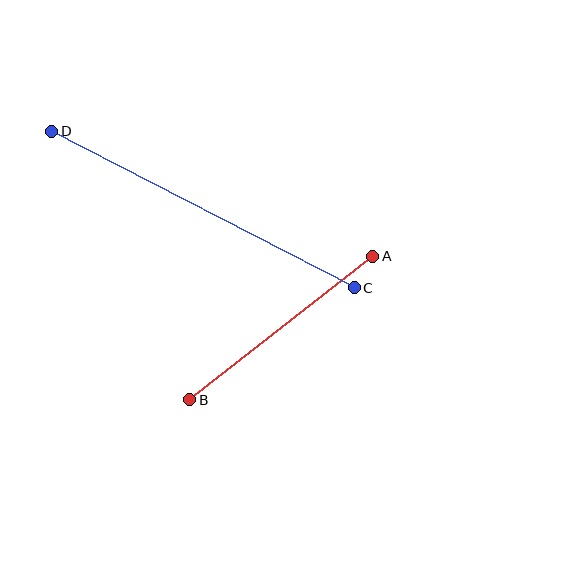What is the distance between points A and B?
The distance is approximately 233 pixels.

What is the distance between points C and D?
The distance is approximately 340 pixels.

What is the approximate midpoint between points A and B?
The midpoint is at approximately (281, 328) pixels.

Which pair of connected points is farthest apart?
Points C and D are farthest apart.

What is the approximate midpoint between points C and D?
The midpoint is at approximately (203, 210) pixels.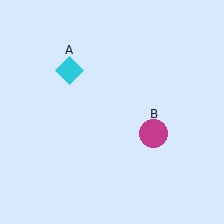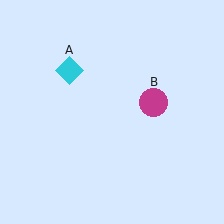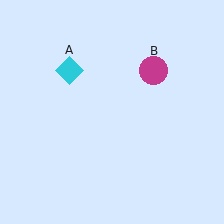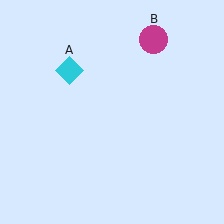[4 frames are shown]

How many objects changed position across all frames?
1 object changed position: magenta circle (object B).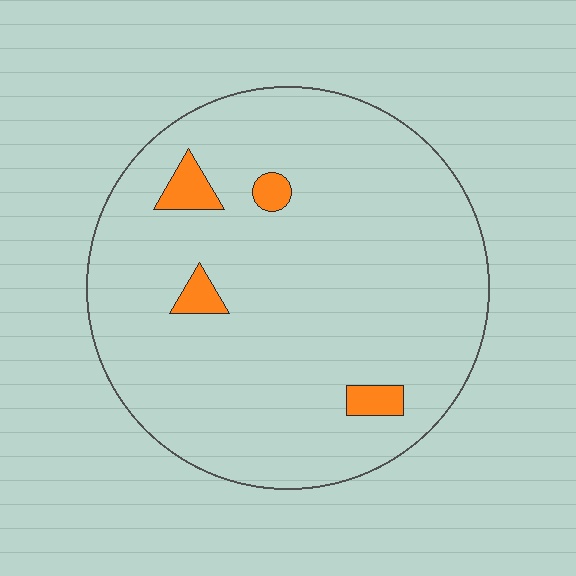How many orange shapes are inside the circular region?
4.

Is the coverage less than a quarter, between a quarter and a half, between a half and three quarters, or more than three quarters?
Less than a quarter.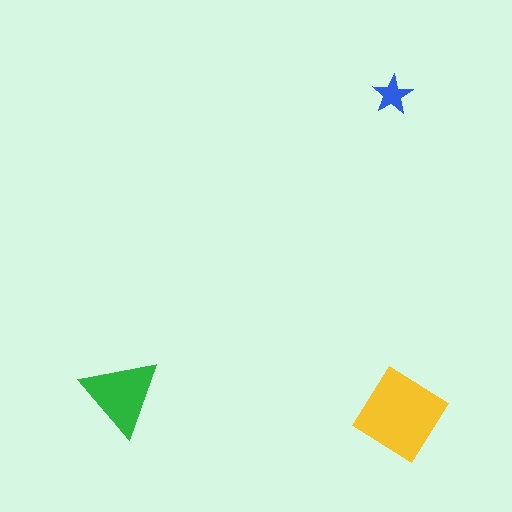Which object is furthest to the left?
The green triangle is leftmost.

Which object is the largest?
The yellow diamond.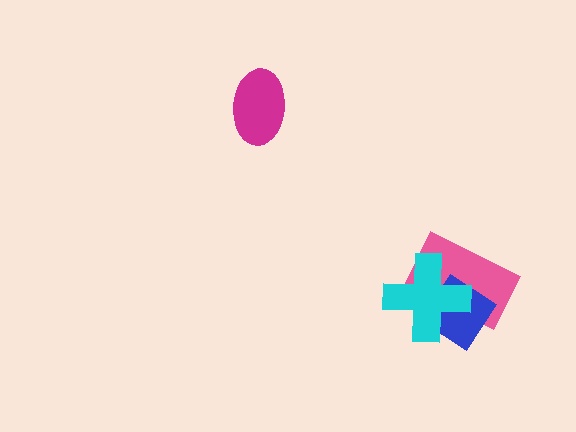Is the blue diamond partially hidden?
Yes, it is partially covered by another shape.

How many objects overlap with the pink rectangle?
2 objects overlap with the pink rectangle.